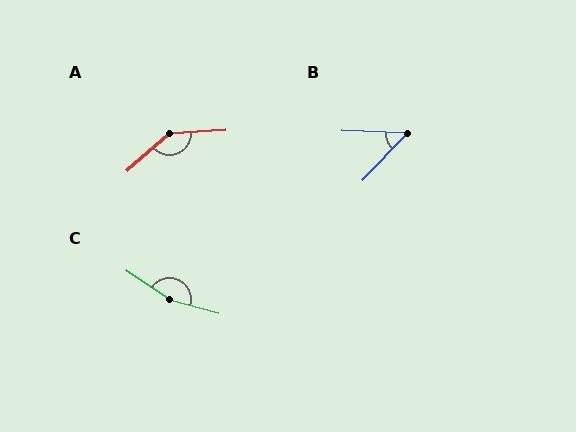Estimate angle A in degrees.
Approximately 143 degrees.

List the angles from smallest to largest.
B (48°), A (143°), C (162°).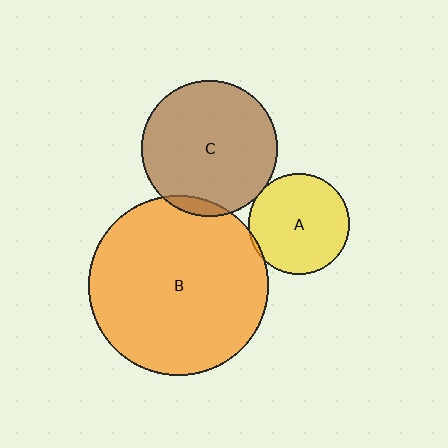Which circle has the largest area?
Circle B (orange).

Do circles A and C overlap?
Yes.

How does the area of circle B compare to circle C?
Approximately 1.7 times.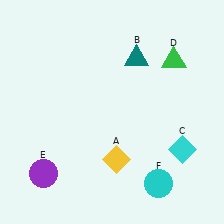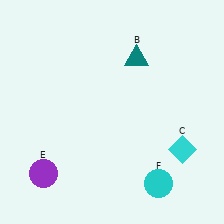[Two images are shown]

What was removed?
The green triangle (D), the yellow diamond (A) were removed in Image 2.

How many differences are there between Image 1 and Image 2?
There are 2 differences between the two images.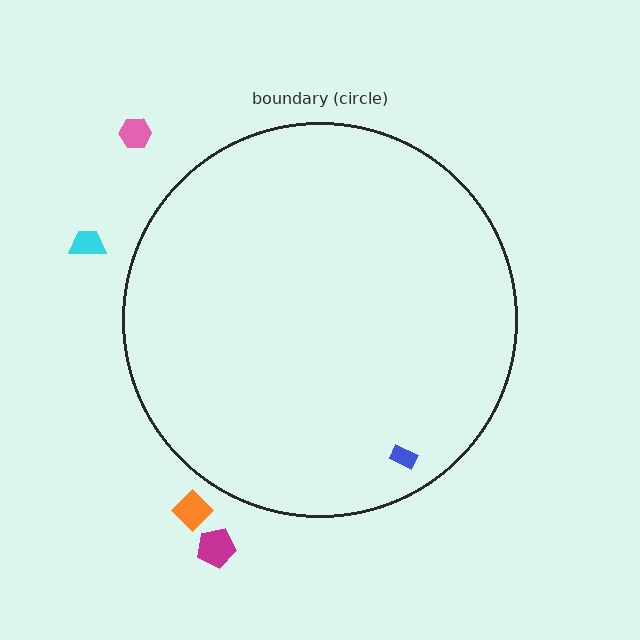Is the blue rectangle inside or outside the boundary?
Inside.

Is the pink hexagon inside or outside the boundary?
Outside.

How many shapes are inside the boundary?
1 inside, 4 outside.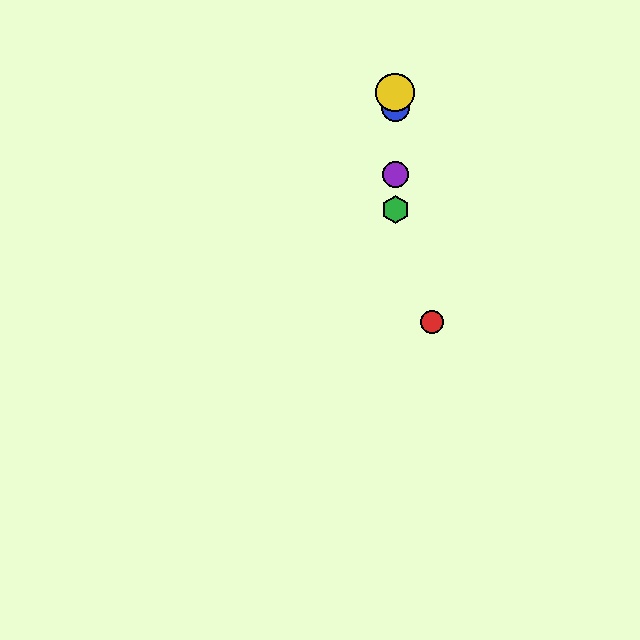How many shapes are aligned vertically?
4 shapes (the blue circle, the green hexagon, the yellow circle, the purple circle) are aligned vertically.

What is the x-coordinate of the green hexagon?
The green hexagon is at x≈395.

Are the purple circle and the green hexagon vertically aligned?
Yes, both are at x≈395.